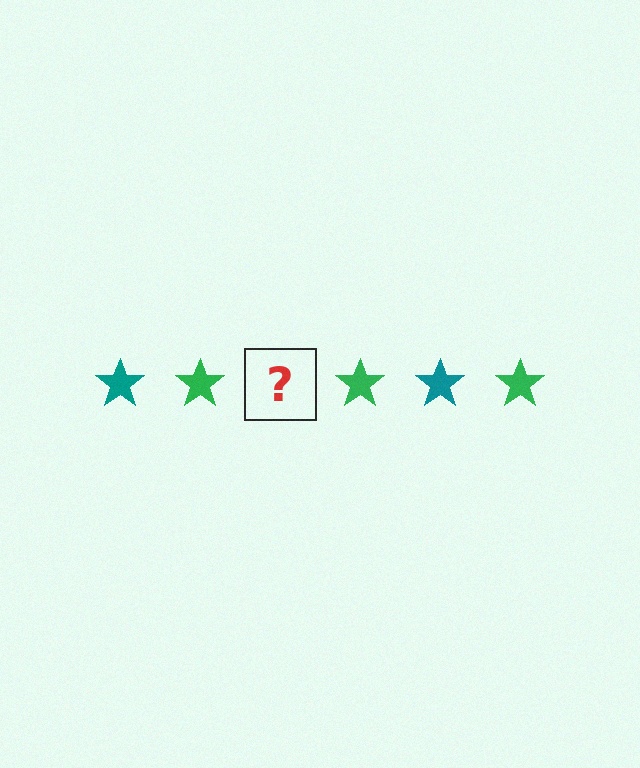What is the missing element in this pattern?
The missing element is a teal star.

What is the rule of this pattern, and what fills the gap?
The rule is that the pattern cycles through teal, green stars. The gap should be filled with a teal star.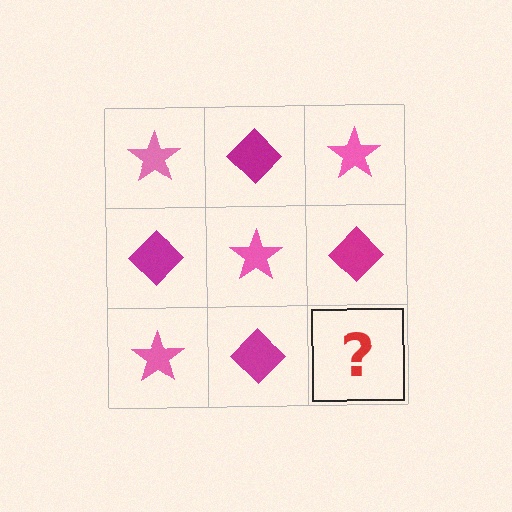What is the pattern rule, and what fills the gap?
The rule is that it alternates pink star and magenta diamond in a checkerboard pattern. The gap should be filled with a pink star.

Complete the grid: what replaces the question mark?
The question mark should be replaced with a pink star.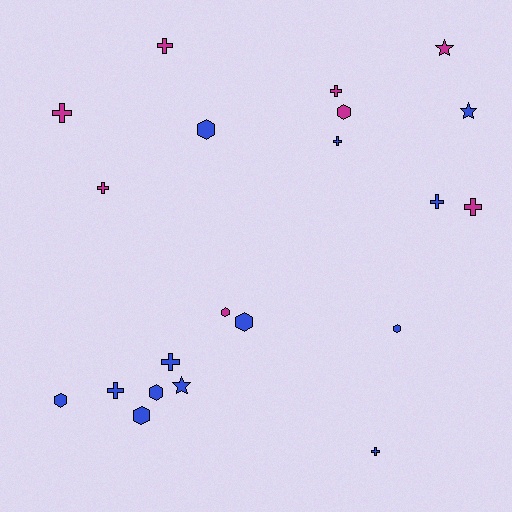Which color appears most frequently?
Blue, with 13 objects.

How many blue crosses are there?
There are 5 blue crosses.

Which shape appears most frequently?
Cross, with 10 objects.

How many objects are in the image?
There are 21 objects.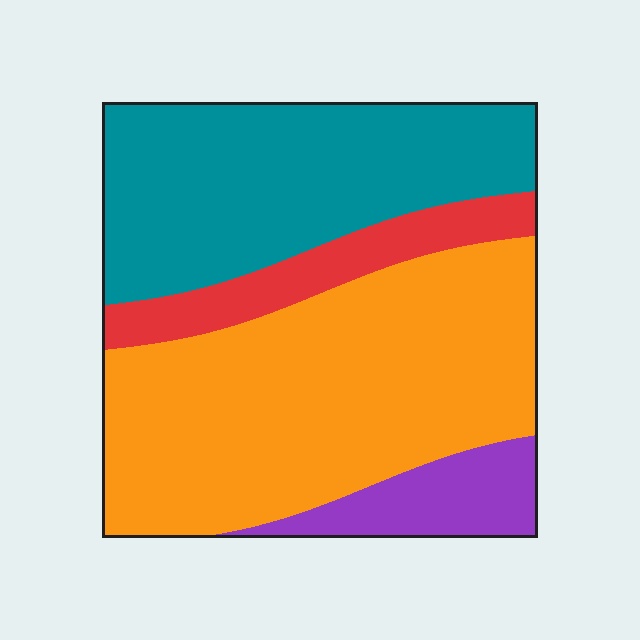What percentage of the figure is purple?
Purple covers 9% of the figure.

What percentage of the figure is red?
Red covers about 10% of the figure.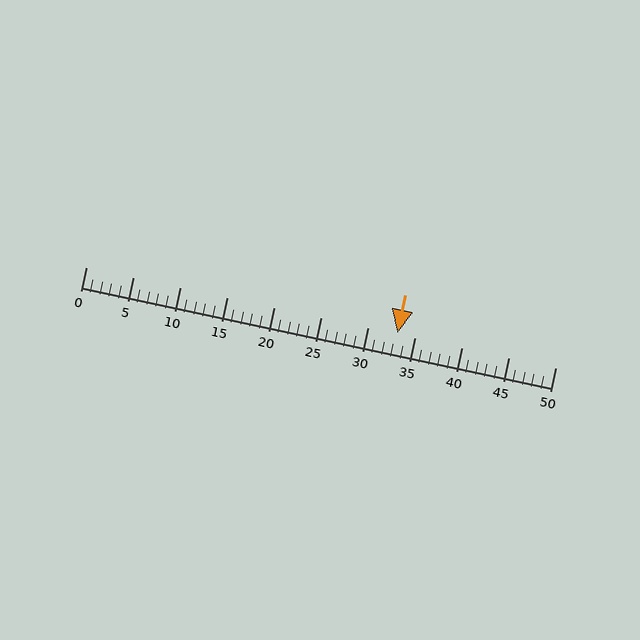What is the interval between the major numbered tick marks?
The major tick marks are spaced 5 units apart.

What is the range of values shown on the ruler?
The ruler shows values from 0 to 50.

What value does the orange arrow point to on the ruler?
The orange arrow points to approximately 33.